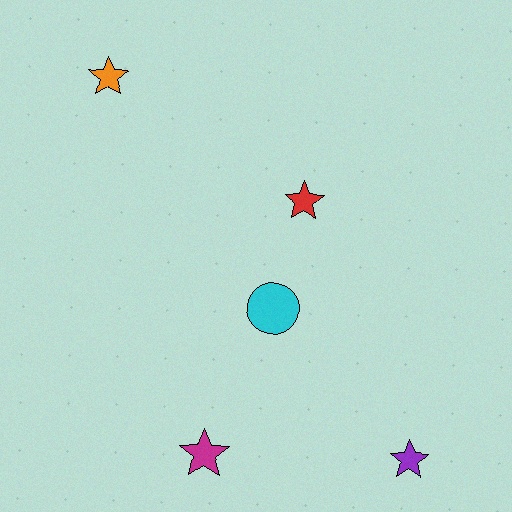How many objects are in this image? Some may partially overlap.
There are 5 objects.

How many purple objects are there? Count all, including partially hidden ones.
There is 1 purple object.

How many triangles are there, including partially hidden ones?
There are no triangles.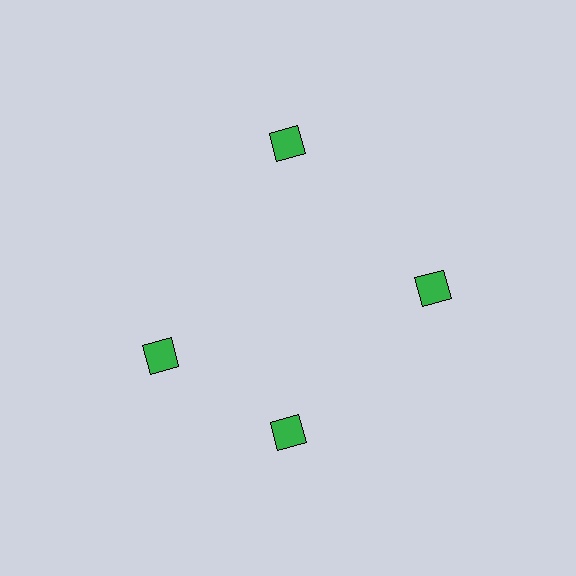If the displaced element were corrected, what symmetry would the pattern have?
It would have 4-fold rotational symmetry — the pattern would map onto itself every 90 degrees.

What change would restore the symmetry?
The symmetry would be restored by rotating it back into even spacing with its neighbors so that all 4 squares sit at equal angles and equal distance from the center.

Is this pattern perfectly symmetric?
No. The 4 green squares are arranged in a ring, but one element near the 9 o'clock position is rotated out of alignment along the ring, breaking the 4-fold rotational symmetry.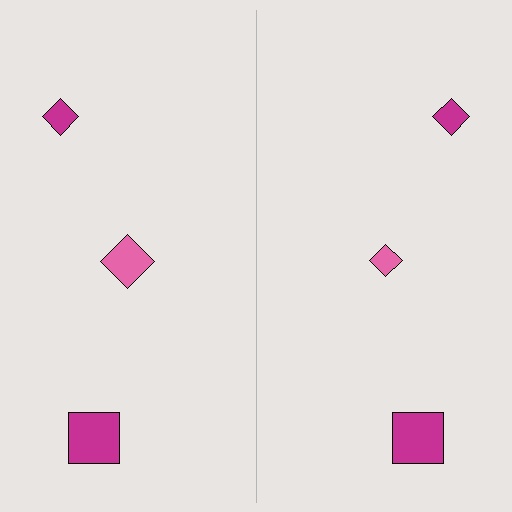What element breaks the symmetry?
The pink diamond on the right side has a different size than its mirror counterpart.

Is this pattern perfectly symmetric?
No, the pattern is not perfectly symmetric. The pink diamond on the right side has a different size than its mirror counterpart.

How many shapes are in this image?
There are 6 shapes in this image.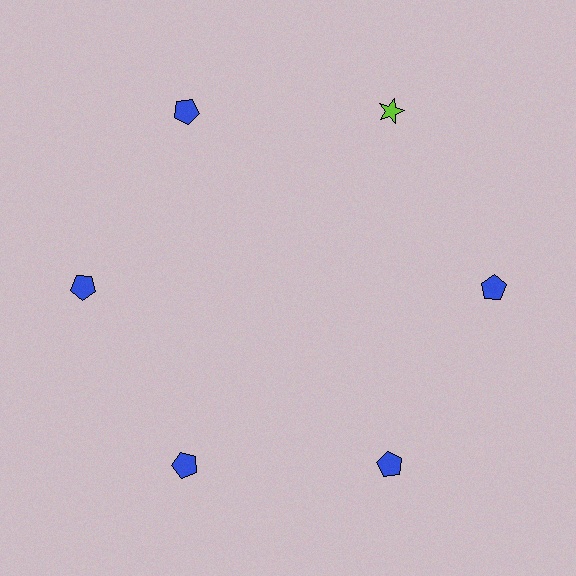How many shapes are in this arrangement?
There are 6 shapes arranged in a ring pattern.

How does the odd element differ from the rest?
It differs in both color (lime instead of blue) and shape (star instead of pentagon).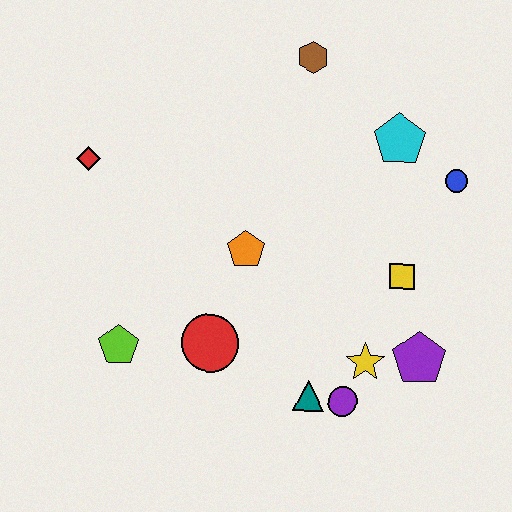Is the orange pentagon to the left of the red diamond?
No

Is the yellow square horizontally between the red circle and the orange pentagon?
No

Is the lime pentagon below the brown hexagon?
Yes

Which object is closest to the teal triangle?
The purple circle is closest to the teal triangle.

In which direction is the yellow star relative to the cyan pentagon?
The yellow star is below the cyan pentagon.